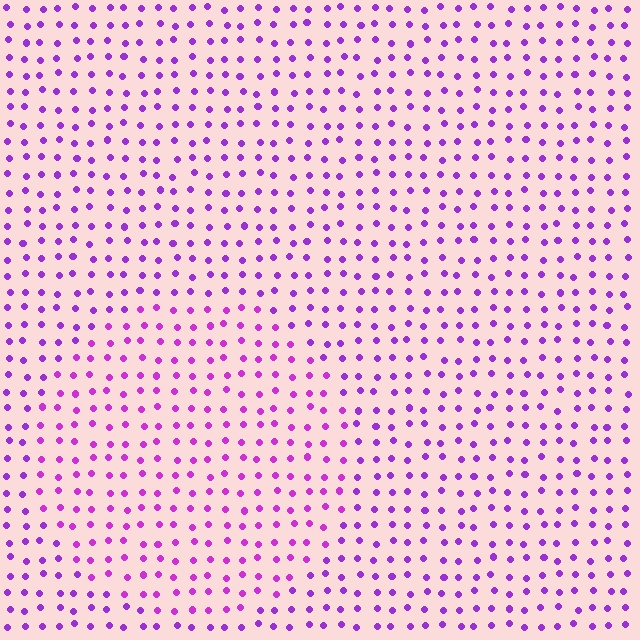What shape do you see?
I see a circle.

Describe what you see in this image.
The image is filled with small purple elements in a uniform arrangement. A circle-shaped region is visible where the elements are tinted to a slightly different hue, forming a subtle color boundary.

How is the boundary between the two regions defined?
The boundary is defined purely by a slight shift in hue (about 19 degrees). Spacing, size, and orientation are identical on both sides.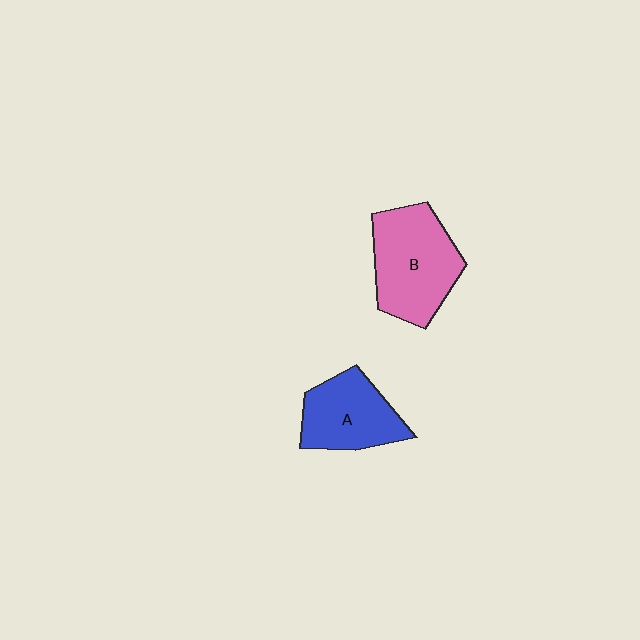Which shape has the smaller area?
Shape A (blue).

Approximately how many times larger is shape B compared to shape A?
Approximately 1.3 times.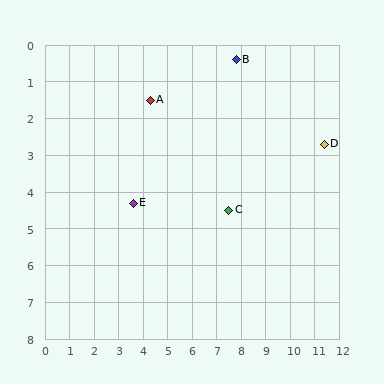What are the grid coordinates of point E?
Point E is at approximately (3.6, 4.3).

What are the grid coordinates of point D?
Point D is at approximately (11.4, 2.7).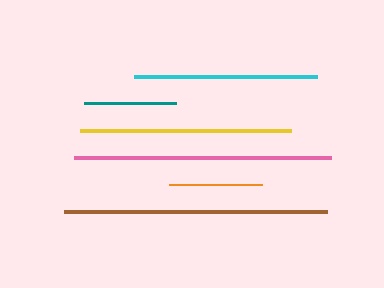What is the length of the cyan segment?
The cyan segment is approximately 184 pixels long.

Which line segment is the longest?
The brown line is the longest at approximately 263 pixels.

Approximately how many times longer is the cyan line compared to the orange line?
The cyan line is approximately 2.0 times the length of the orange line.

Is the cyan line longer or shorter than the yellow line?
The yellow line is longer than the cyan line.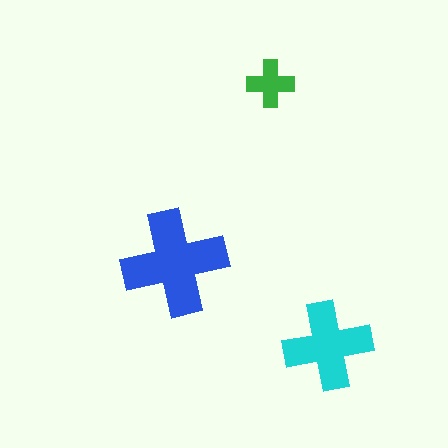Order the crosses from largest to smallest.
the blue one, the cyan one, the green one.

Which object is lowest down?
The cyan cross is bottommost.